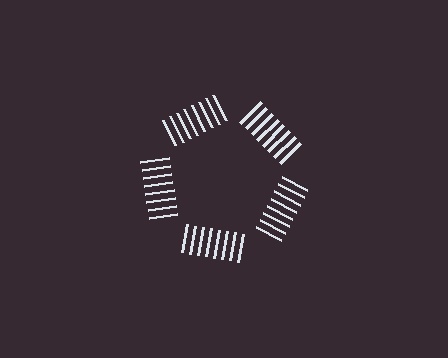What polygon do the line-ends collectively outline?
An illusory pentagon — the line segments terminate on its edges but no continuous stroke is drawn.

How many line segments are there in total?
40 — 8 along each of the 5 edges.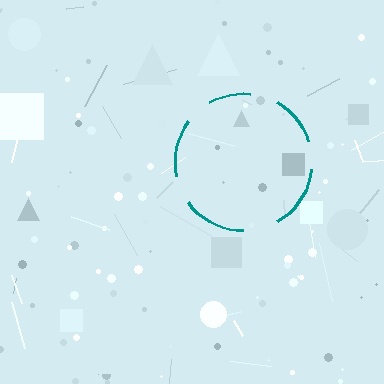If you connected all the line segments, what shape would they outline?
They would outline a circle.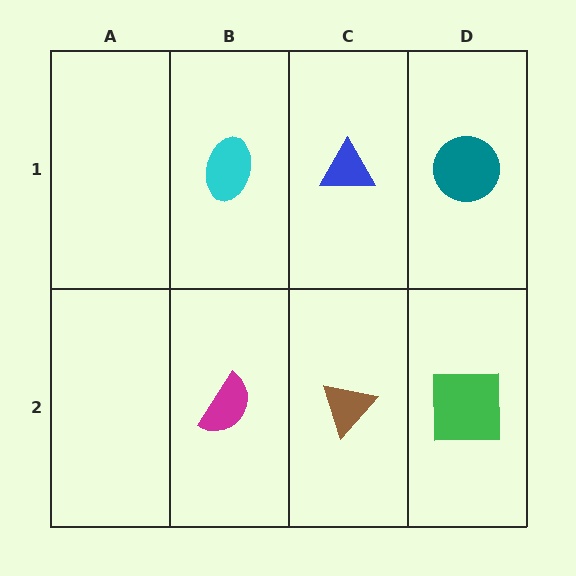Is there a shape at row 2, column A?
No, that cell is empty.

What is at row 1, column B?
A cyan ellipse.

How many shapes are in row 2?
3 shapes.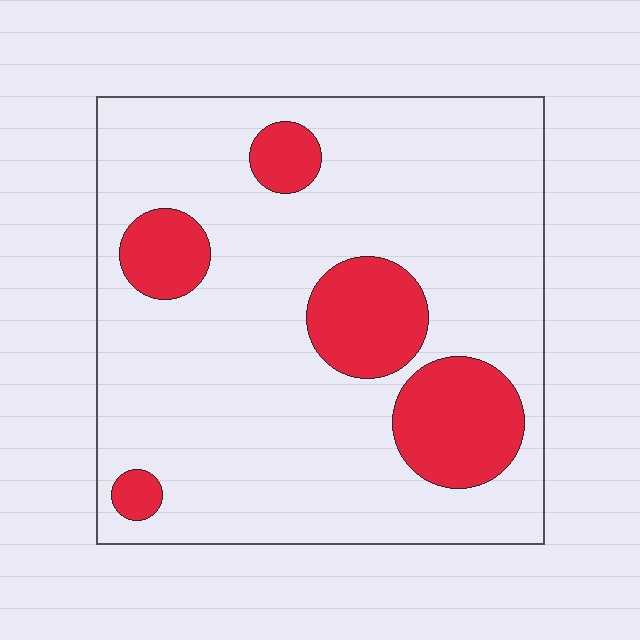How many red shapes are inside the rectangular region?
5.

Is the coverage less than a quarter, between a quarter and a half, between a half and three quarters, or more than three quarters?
Less than a quarter.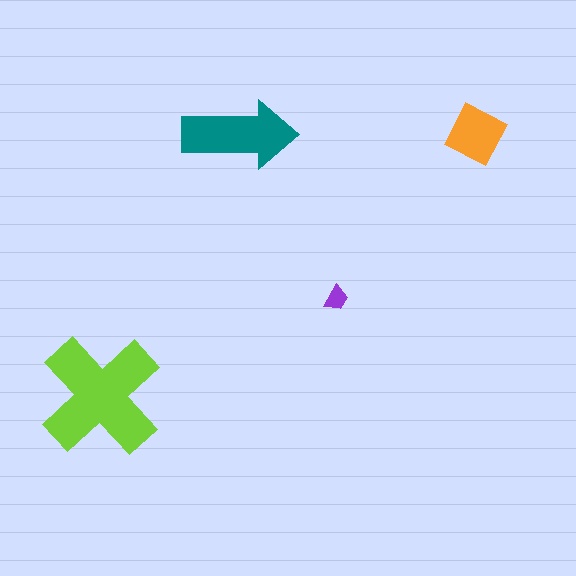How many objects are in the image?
There are 4 objects in the image.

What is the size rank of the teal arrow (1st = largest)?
2nd.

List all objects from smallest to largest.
The purple trapezoid, the orange square, the teal arrow, the lime cross.